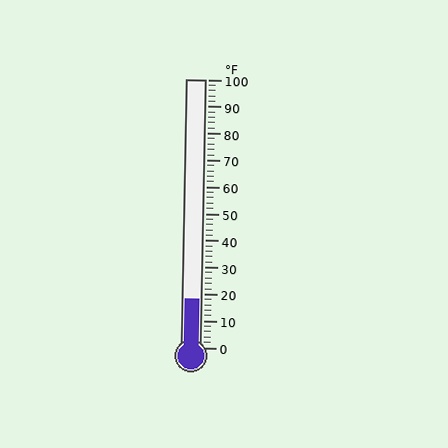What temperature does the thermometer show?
The thermometer shows approximately 18°F.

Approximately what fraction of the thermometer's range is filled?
The thermometer is filled to approximately 20% of its range.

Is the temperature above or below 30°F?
The temperature is below 30°F.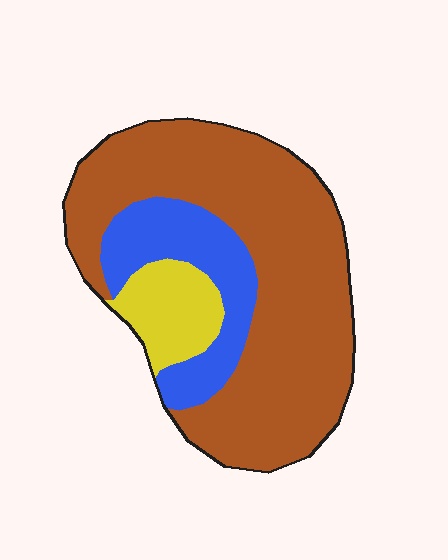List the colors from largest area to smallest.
From largest to smallest: brown, blue, yellow.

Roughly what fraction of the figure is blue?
Blue takes up about one fifth (1/5) of the figure.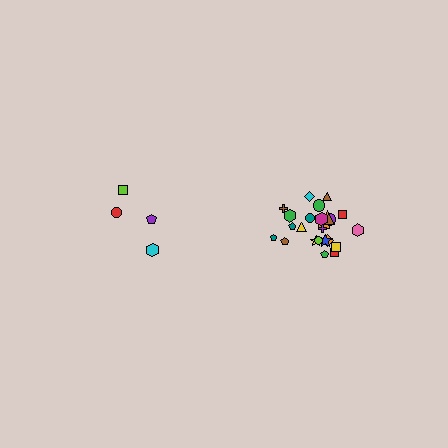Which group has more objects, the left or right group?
The right group.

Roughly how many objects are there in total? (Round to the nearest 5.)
Roughly 30 objects in total.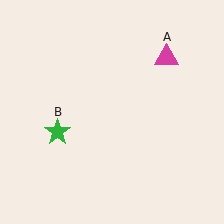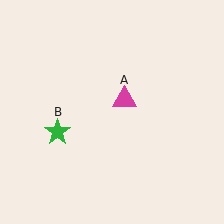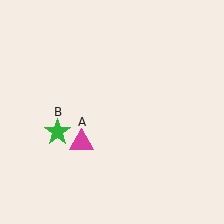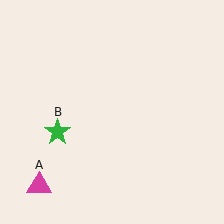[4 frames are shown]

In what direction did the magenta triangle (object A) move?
The magenta triangle (object A) moved down and to the left.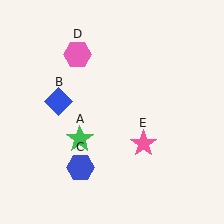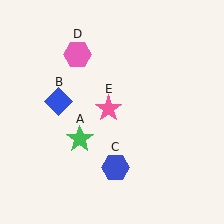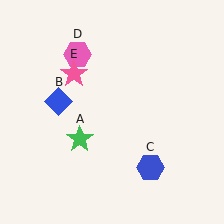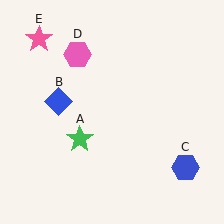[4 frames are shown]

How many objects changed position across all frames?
2 objects changed position: blue hexagon (object C), pink star (object E).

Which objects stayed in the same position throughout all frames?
Green star (object A) and blue diamond (object B) and pink hexagon (object D) remained stationary.